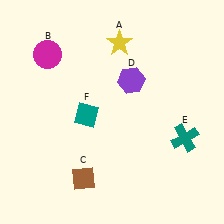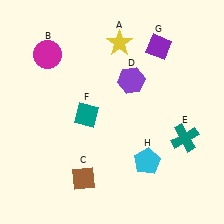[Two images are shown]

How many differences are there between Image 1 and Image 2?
There are 2 differences between the two images.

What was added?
A purple diamond (G), a cyan pentagon (H) were added in Image 2.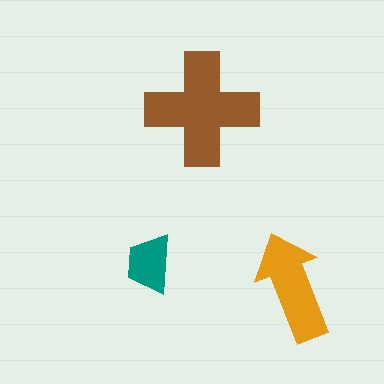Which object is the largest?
The brown cross.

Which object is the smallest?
The teal trapezoid.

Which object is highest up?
The brown cross is topmost.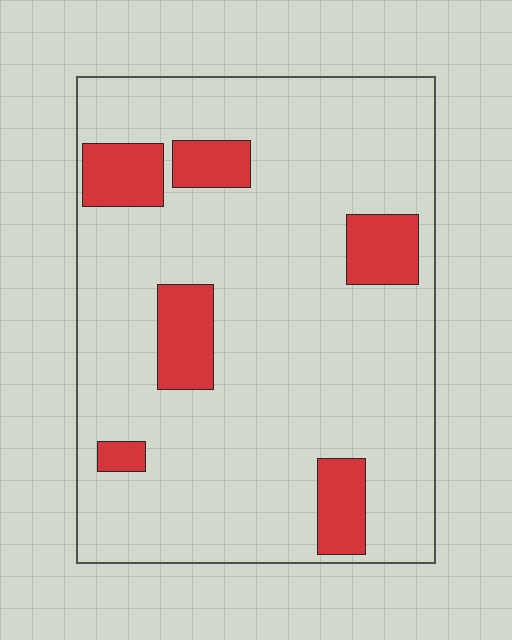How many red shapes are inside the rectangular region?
6.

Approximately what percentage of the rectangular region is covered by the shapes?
Approximately 15%.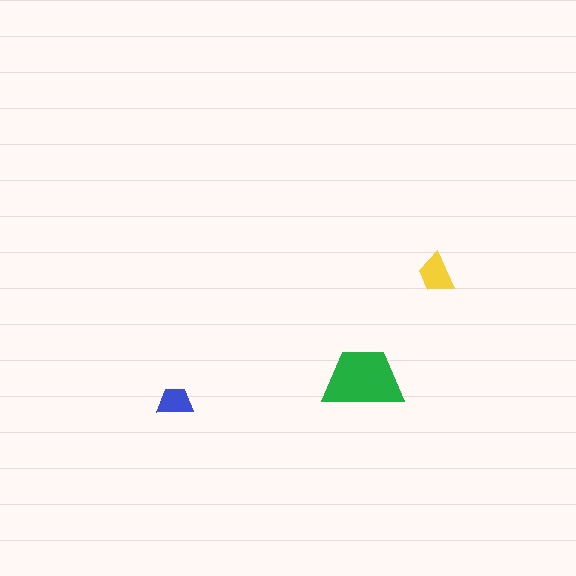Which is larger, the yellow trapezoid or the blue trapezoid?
The yellow one.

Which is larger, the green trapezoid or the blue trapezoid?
The green one.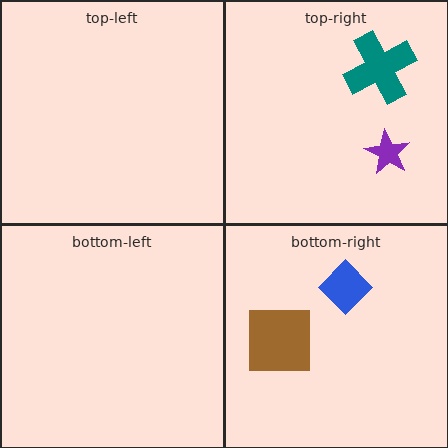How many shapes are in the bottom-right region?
2.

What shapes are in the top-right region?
The teal cross, the purple star.